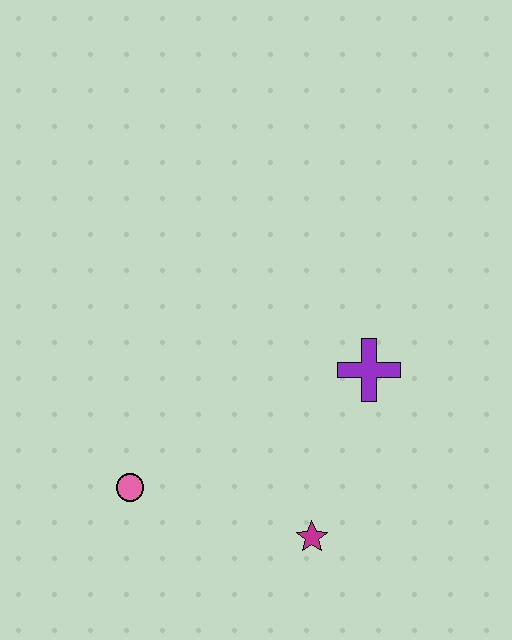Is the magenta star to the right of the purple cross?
No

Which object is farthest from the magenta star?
The pink circle is farthest from the magenta star.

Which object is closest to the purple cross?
The magenta star is closest to the purple cross.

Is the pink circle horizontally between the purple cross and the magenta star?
No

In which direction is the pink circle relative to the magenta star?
The pink circle is to the left of the magenta star.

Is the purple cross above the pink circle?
Yes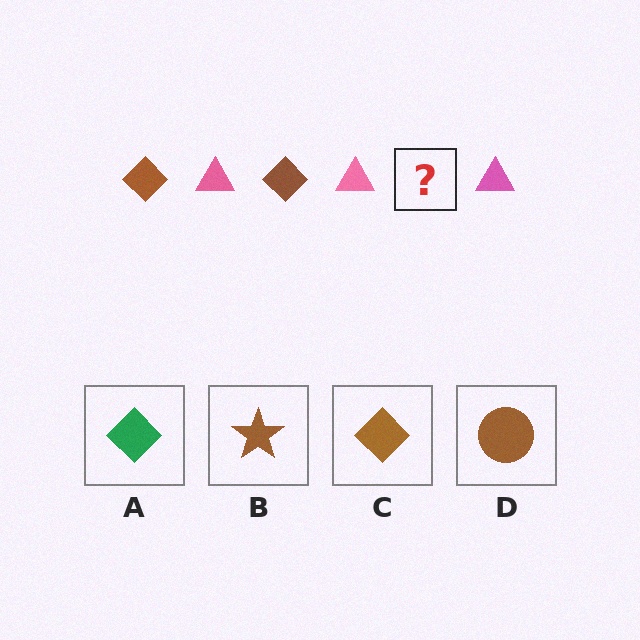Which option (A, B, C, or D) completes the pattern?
C.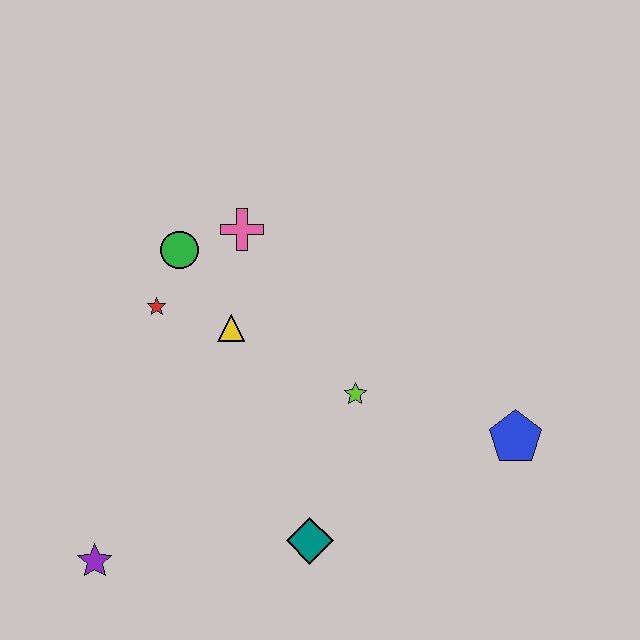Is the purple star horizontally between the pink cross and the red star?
No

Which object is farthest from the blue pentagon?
The purple star is farthest from the blue pentagon.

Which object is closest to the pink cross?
The green circle is closest to the pink cross.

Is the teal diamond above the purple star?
Yes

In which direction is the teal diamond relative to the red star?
The teal diamond is below the red star.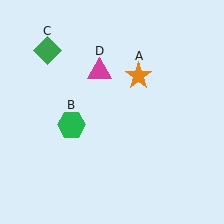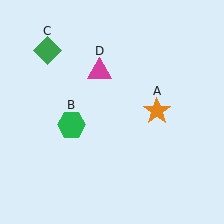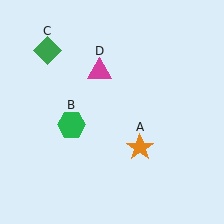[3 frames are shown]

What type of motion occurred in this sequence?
The orange star (object A) rotated clockwise around the center of the scene.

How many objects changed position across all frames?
1 object changed position: orange star (object A).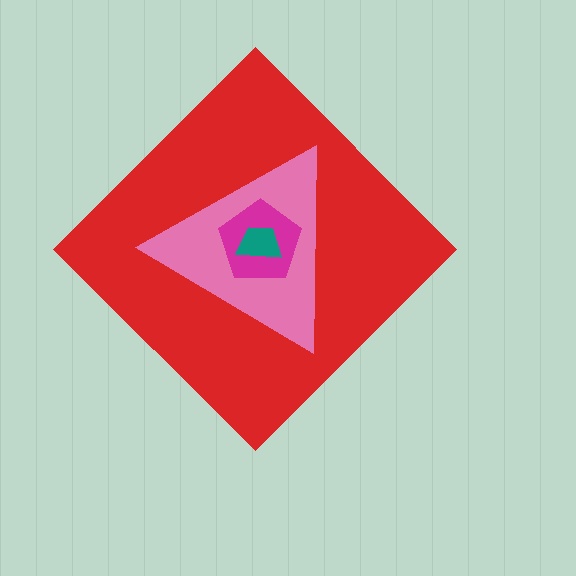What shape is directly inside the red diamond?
The pink triangle.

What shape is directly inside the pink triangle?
The magenta pentagon.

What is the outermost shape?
The red diamond.